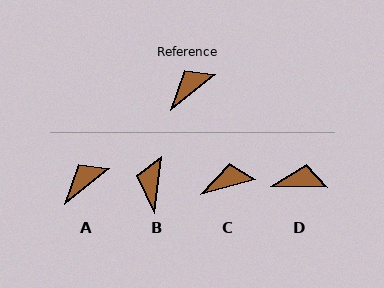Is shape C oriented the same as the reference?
No, it is off by about 24 degrees.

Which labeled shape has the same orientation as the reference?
A.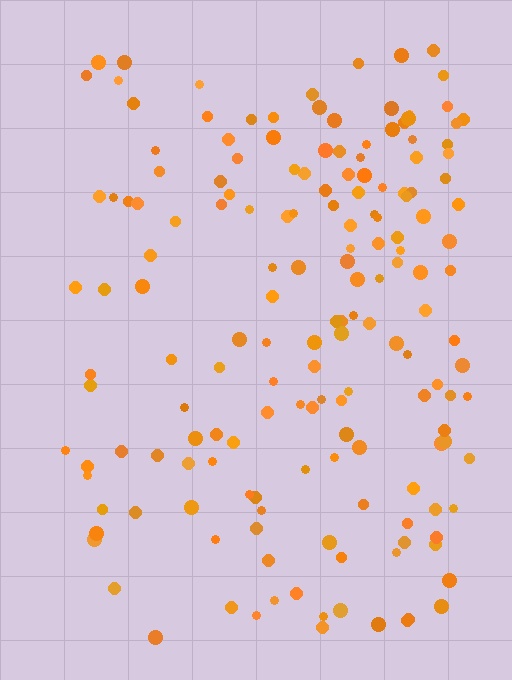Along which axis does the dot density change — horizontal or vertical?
Horizontal.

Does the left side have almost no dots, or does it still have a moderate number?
Still a moderate number, just noticeably fewer than the right.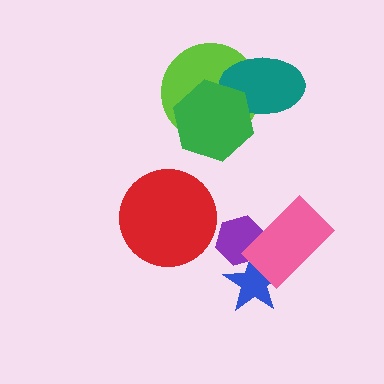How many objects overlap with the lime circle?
2 objects overlap with the lime circle.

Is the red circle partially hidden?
No, no other shape covers it.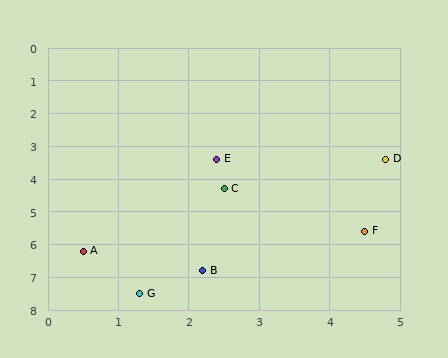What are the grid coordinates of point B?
Point B is at approximately (2.2, 6.8).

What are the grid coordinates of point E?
Point E is at approximately (2.4, 3.4).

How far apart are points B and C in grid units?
Points B and C are about 2.5 grid units apart.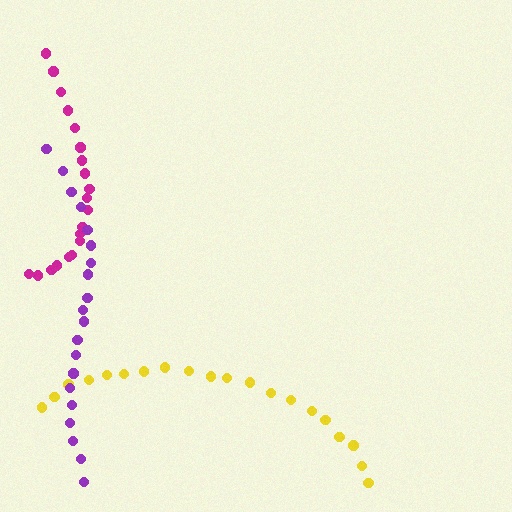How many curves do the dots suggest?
There are 3 distinct paths.